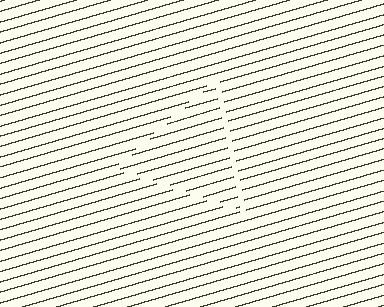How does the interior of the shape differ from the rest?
The interior of the shape contains the same grating, shifted by half a period — the contour is defined by the phase discontinuity where line-ends from the inner and outer gratings abut.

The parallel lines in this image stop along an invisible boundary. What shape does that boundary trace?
An illusory triangle. The interior of the shape contains the same grating, shifted by half a period — the contour is defined by the phase discontinuity where line-ends from the inner and outer gratings abut.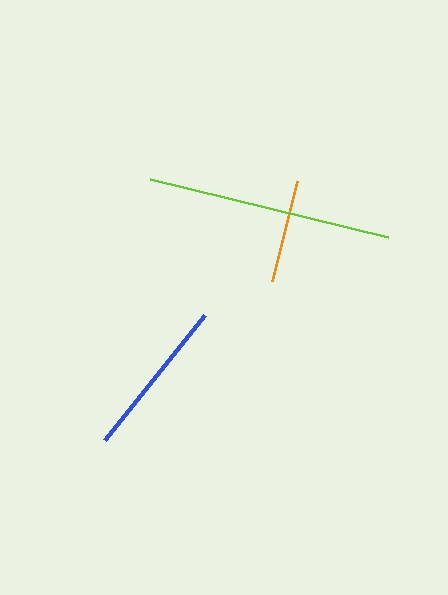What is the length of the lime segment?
The lime segment is approximately 245 pixels long.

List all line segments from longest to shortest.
From longest to shortest: lime, blue, orange.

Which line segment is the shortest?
The orange line is the shortest at approximately 103 pixels.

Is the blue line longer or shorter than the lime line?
The lime line is longer than the blue line.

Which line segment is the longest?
The lime line is the longest at approximately 245 pixels.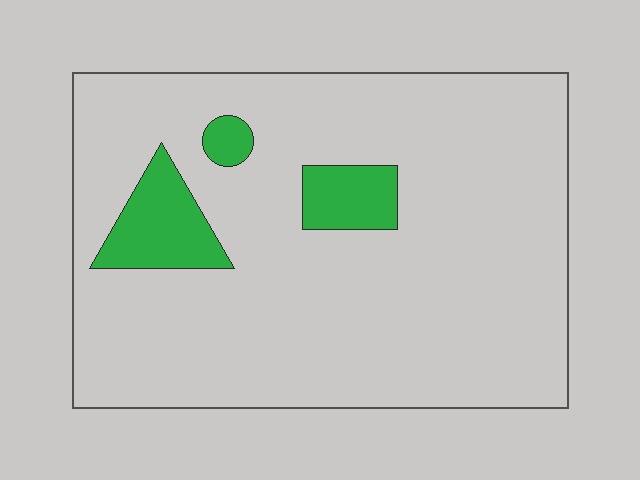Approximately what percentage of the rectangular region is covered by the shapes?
Approximately 10%.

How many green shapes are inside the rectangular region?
3.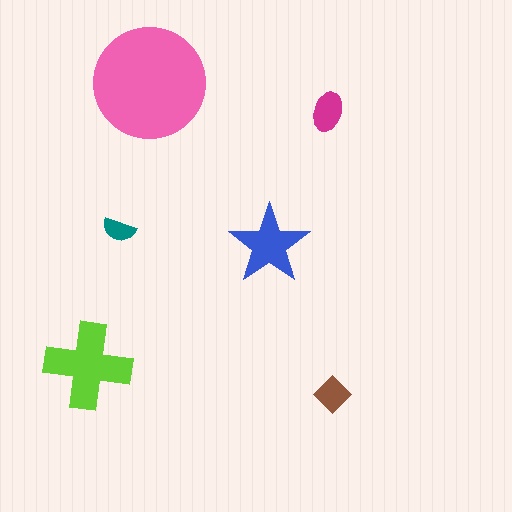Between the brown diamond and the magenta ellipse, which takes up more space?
The magenta ellipse.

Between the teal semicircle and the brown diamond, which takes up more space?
The brown diamond.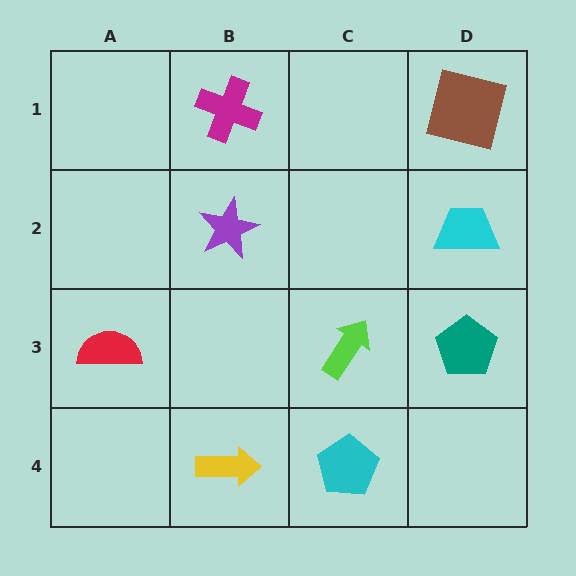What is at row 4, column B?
A yellow arrow.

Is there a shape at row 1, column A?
No, that cell is empty.